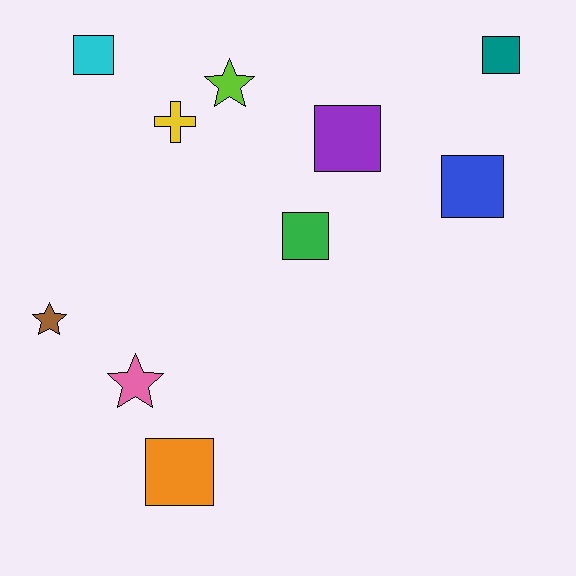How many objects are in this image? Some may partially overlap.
There are 10 objects.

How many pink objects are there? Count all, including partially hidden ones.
There is 1 pink object.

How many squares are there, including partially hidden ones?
There are 6 squares.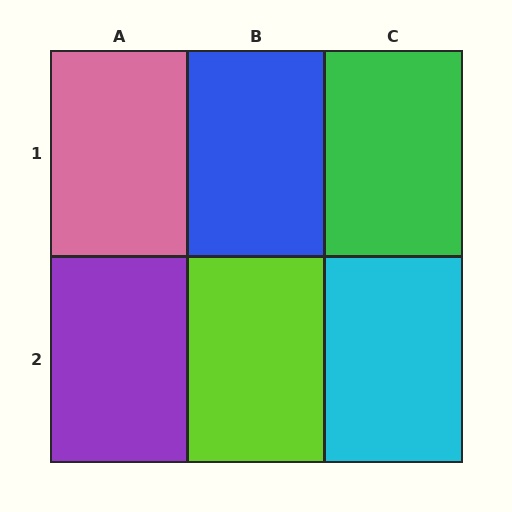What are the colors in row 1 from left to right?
Pink, blue, green.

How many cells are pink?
1 cell is pink.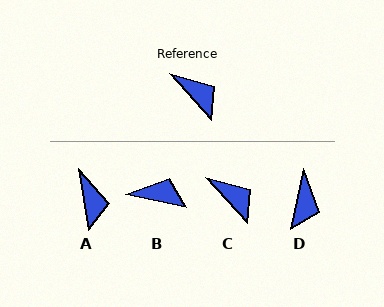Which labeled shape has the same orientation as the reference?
C.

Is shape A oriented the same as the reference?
No, it is off by about 33 degrees.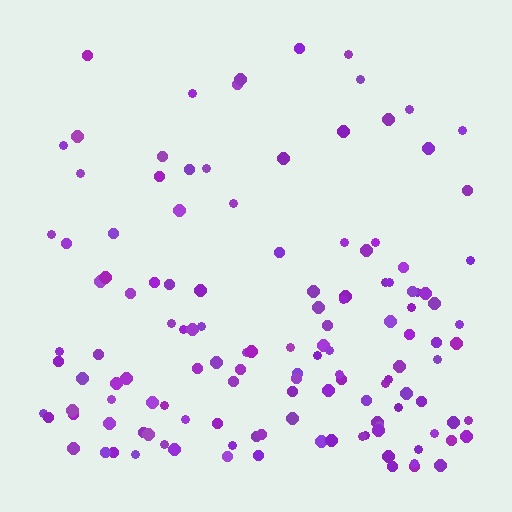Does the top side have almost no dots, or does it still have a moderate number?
Still a moderate number, just noticeably fewer than the bottom.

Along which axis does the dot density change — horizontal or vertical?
Vertical.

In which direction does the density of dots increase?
From top to bottom, with the bottom side densest.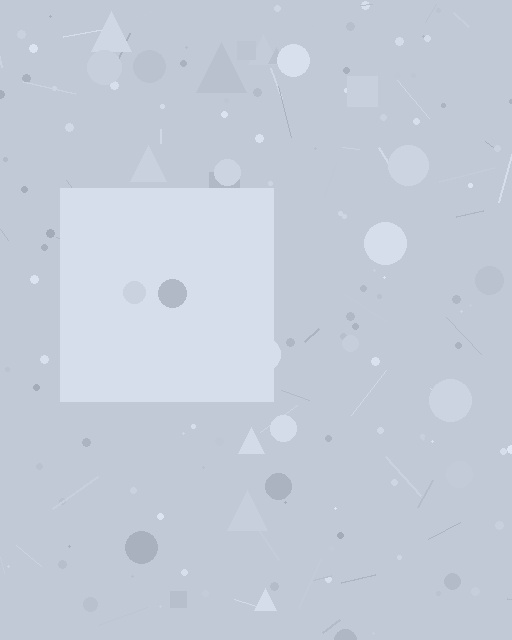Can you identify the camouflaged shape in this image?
The camouflaged shape is a square.